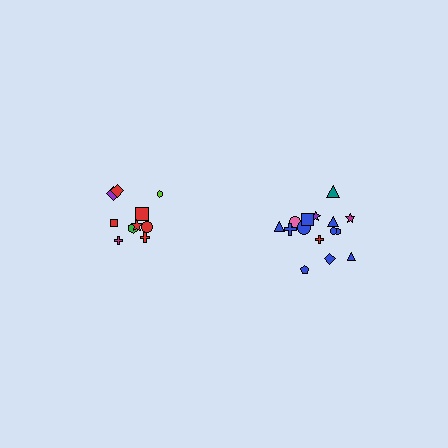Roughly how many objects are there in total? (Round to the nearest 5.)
Roughly 25 objects in total.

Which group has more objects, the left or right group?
The right group.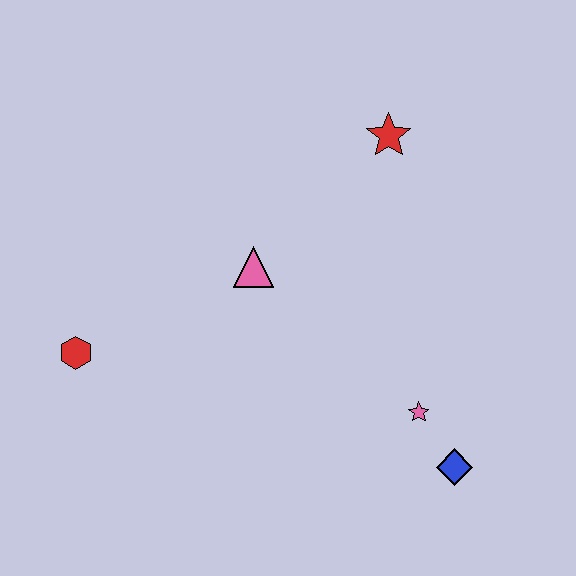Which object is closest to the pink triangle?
The red star is closest to the pink triangle.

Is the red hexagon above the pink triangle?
No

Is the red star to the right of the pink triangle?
Yes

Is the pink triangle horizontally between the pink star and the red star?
No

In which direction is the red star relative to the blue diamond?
The red star is above the blue diamond.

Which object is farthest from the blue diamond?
The red hexagon is farthest from the blue diamond.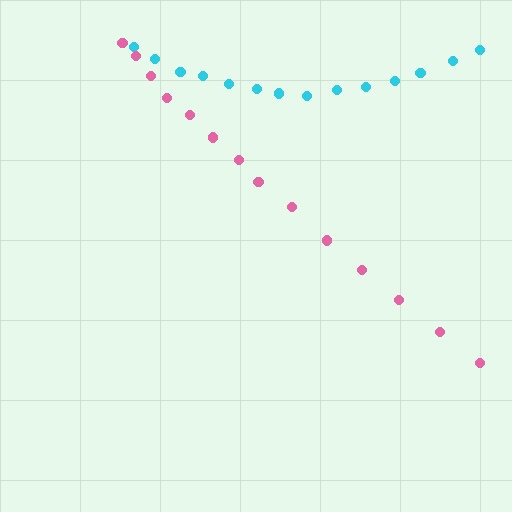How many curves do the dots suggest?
There are 2 distinct paths.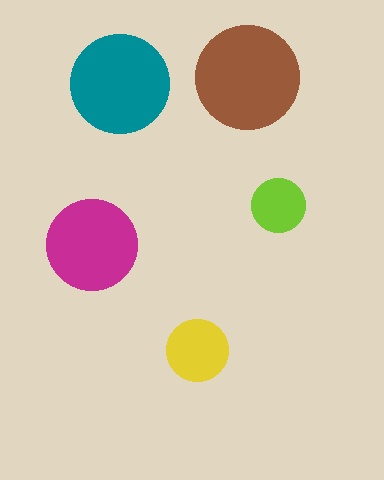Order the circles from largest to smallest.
the brown one, the teal one, the magenta one, the yellow one, the lime one.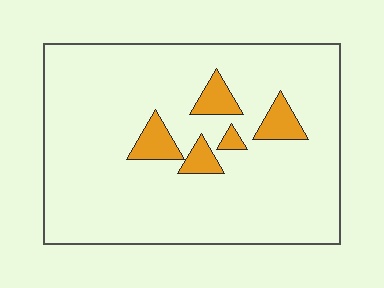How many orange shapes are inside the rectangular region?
5.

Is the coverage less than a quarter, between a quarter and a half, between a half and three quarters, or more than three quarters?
Less than a quarter.